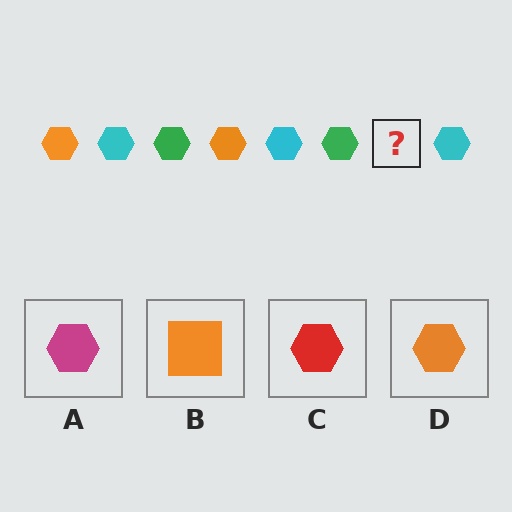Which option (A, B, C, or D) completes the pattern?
D.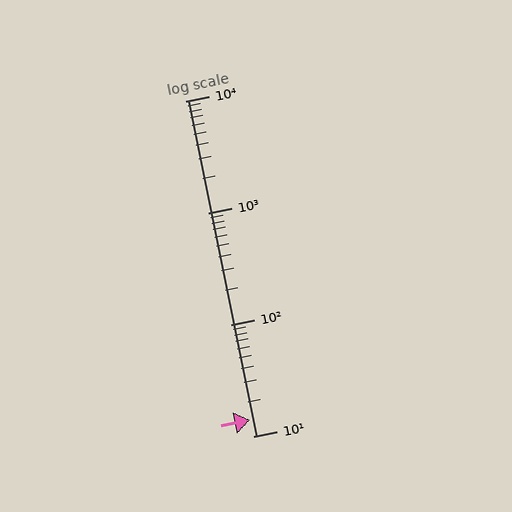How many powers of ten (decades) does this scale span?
The scale spans 3 decades, from 10 to 10000.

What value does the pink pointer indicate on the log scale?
The pointer indicates approximately 14.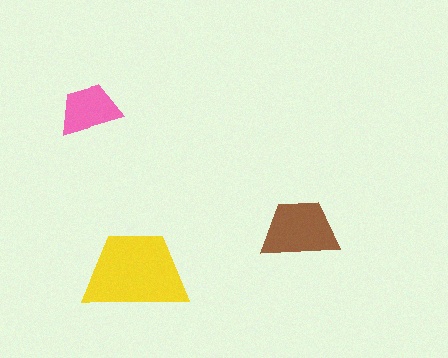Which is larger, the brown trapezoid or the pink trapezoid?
The brown one.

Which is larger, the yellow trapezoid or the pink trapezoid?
The yellow one.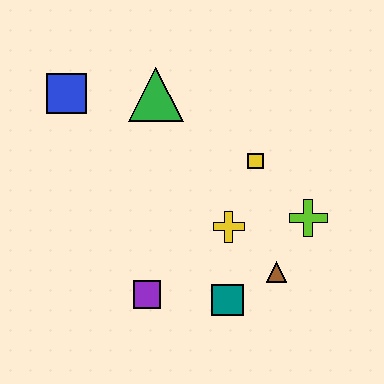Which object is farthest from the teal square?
The blue square is farthest from the teal square.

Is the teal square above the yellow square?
No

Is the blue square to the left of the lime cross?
Yes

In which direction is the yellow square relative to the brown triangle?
The yellow square is above the brown triangle.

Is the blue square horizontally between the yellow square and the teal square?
No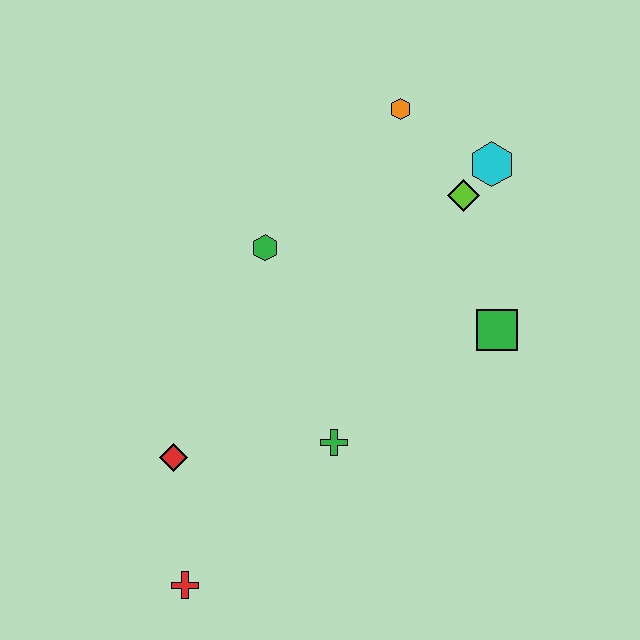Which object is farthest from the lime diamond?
The red cross is farthest from the lime diamond.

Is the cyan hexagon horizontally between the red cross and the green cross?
No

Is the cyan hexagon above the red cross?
Yes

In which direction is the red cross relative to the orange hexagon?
The red cross is below the orange hexagon.